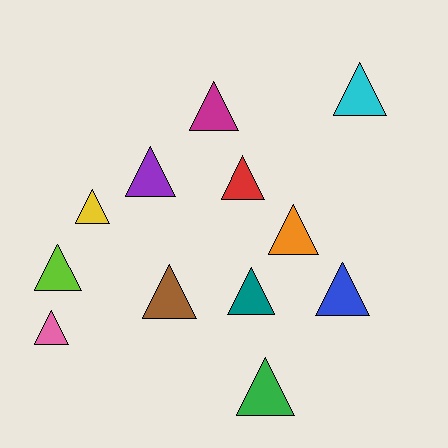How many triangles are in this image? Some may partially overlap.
There are 12 triangles.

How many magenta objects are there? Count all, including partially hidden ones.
There is 1 magenta object.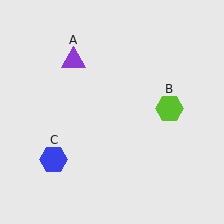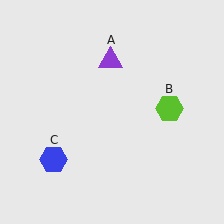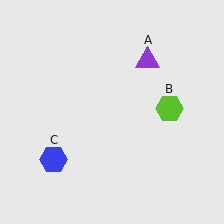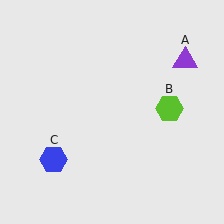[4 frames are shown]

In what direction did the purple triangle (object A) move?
The purple triangle (object A) moved right.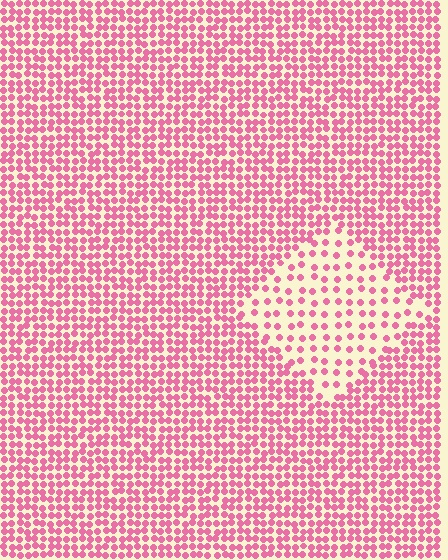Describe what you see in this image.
The image contains small pink elements arranged at two different densities. A diamond-shaped region is visible where the elements are less densely packed than the surrounding area.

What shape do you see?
I see a diamond.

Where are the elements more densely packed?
The elements are more densely packed outside the diamond boundary.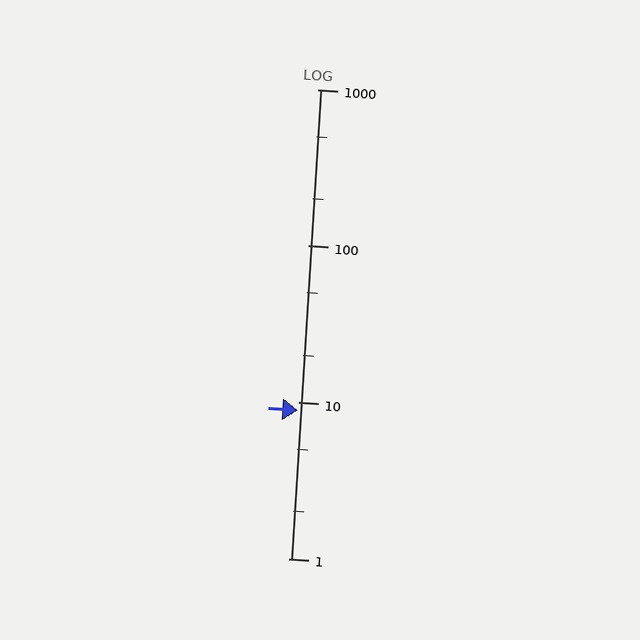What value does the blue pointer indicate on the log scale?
The pointer indicates approximately 8.9.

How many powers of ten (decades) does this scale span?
The scale spans 3 decades, from 1 to 1000.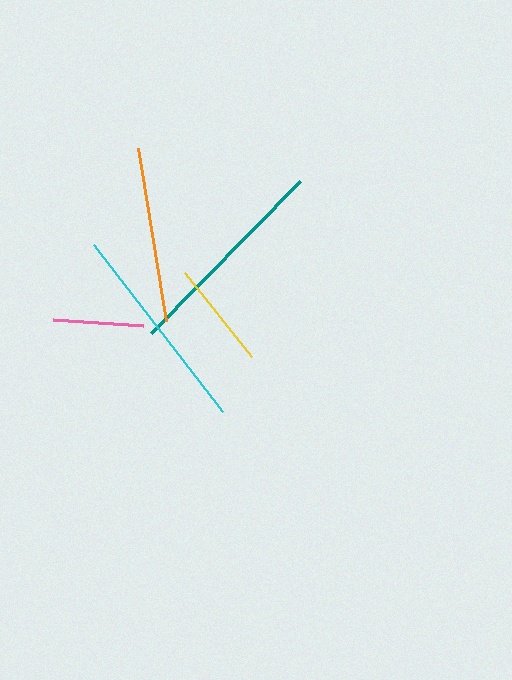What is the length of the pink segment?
The pink segment is approximately 90 pixels long.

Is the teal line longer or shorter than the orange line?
The teal line is longer than the orange line.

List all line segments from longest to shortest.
From longest to shortest: teal, cyan, orange, yellow, pink.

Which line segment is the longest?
The teal line is the longest at approximately 213 pixels.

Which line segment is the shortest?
The pink line is the shortest at approximately 90 pixels.